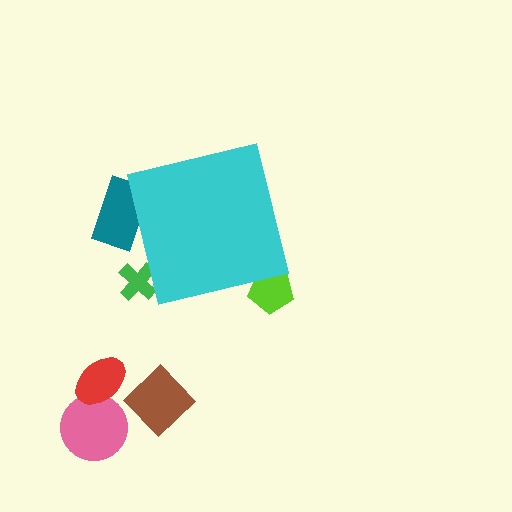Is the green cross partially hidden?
Yes, the green cross is partially hidden behind the cyan square.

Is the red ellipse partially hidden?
No, the red ellipse is fully visible.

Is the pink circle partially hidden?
No, the pink circle is fully visible.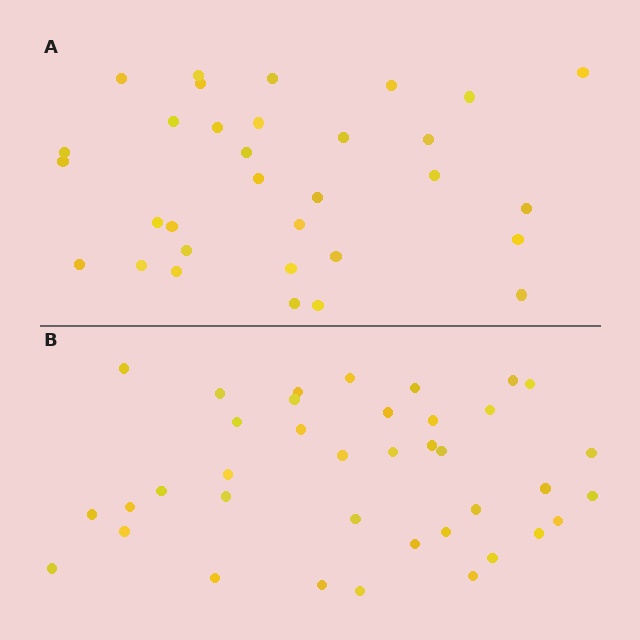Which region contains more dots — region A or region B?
Region B (the bottom region) has more dots.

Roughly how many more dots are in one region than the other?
Region B has about 6 more dots than region A.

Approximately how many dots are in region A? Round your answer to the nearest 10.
About 30 dots. (The exact count is 32, which rounds to 30.)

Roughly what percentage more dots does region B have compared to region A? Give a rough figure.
About 20% more.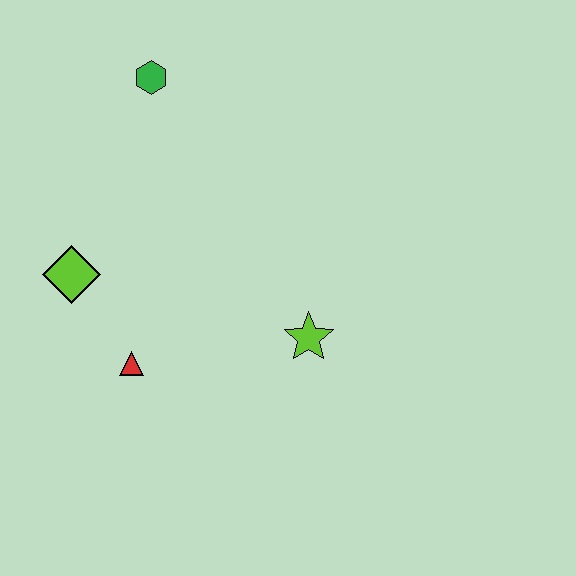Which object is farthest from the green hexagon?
The lime star is farthest from the green hexagon.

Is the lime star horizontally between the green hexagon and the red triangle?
No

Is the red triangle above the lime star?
No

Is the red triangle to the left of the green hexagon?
Yes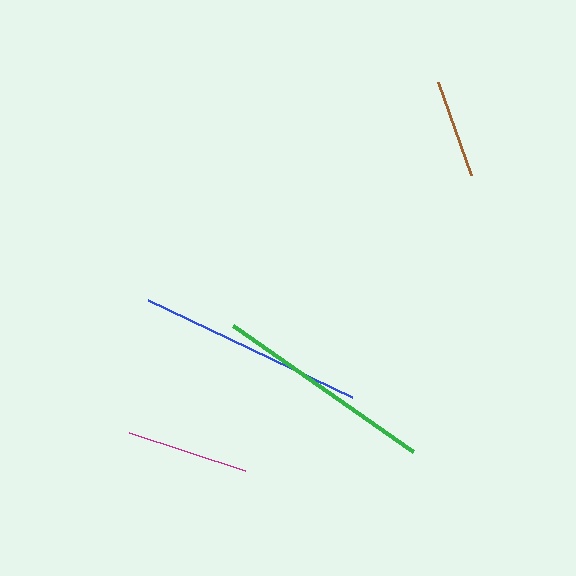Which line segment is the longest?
The blue line is the longest at approximately 226 pixels.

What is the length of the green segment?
The green segment is approximately 220 pixels long.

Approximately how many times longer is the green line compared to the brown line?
The green line is approximately 2.2 times the length of the brown line.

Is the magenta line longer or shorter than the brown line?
The magenta line is longer than the brown line.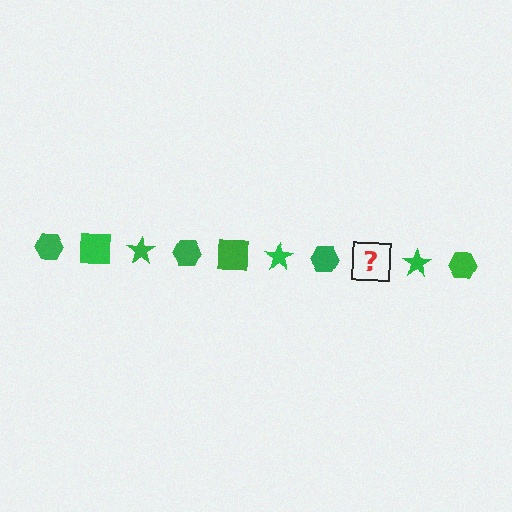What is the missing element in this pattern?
The missing element is a green square.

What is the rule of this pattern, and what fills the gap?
The rule is that the pattern cycles through hexagon, square, star shapes in green. The gap should be filled with a green square.